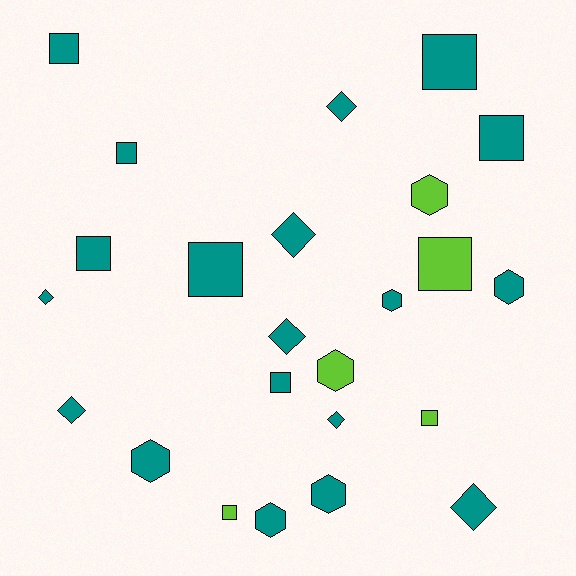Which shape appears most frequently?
Square, with 10 objects.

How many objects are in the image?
There are 24 objects.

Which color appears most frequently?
Teal, with 19 objects.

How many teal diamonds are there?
There are 7 teal diamonds.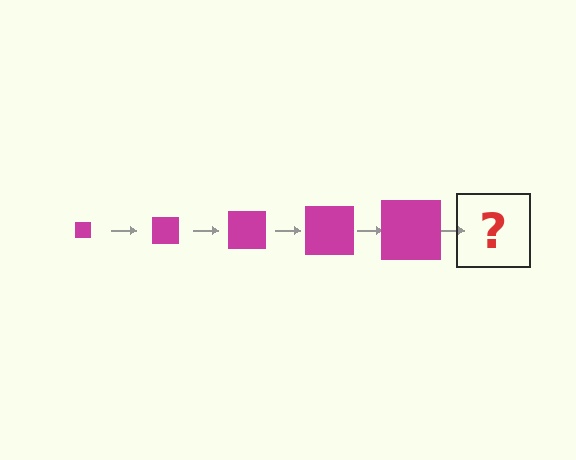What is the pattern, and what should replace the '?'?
The pattern is that the square gets progressively larger each step. The '?' should be a magenta square, larger than the previous one.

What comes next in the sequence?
The next element should be a magenta square, larger than the previous one.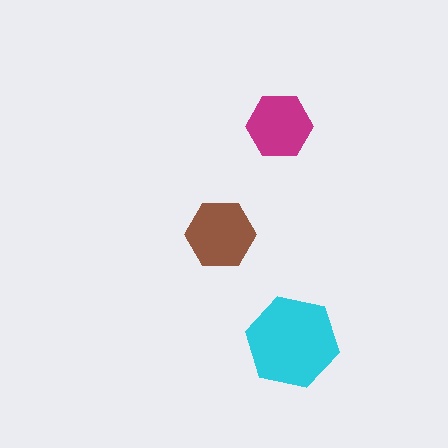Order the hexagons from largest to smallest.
the cyan one, the brown one, the magenta one.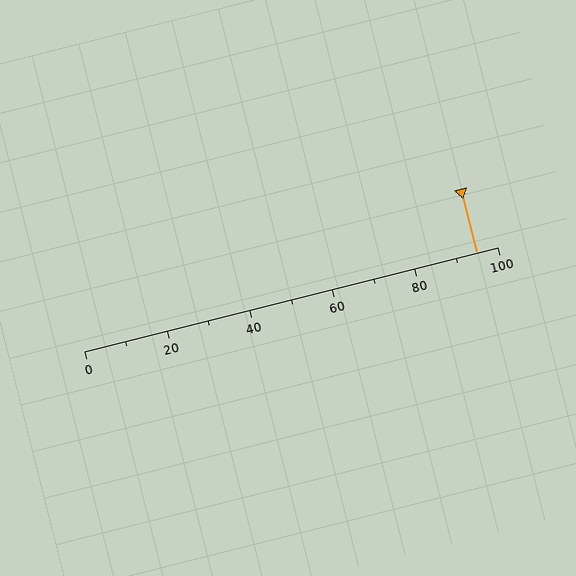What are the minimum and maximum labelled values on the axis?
The axis runs from 0 to 100.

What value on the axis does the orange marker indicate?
The marker indicates approximately 95.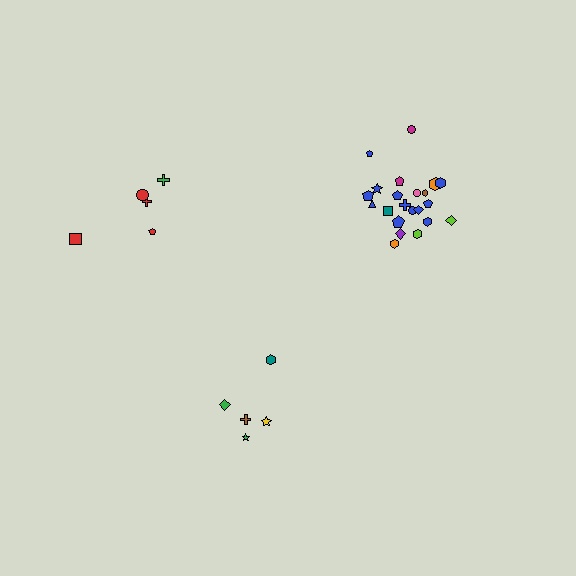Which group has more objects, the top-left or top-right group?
The top-right group.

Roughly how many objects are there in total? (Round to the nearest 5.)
Roughly 30 objects in total.